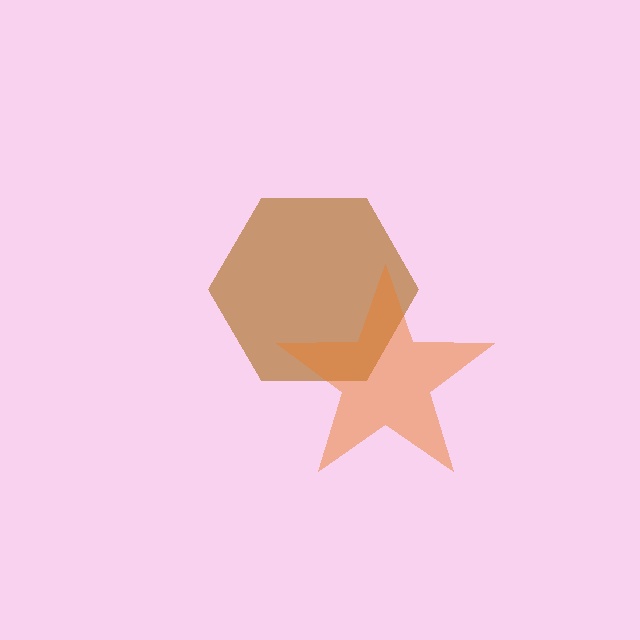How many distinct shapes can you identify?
There are 2 distinct shapes: a brown hexagon, an orange star.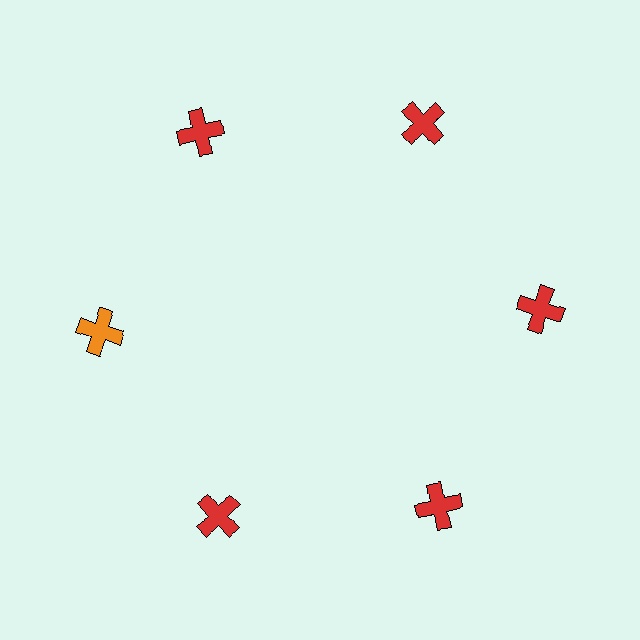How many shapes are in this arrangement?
There are 6 shapes arranged in a ring pattern.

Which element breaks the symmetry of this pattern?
The orange cross at roughly the 9 o'clock position breaks the symmetry. All other shapes are red crosses.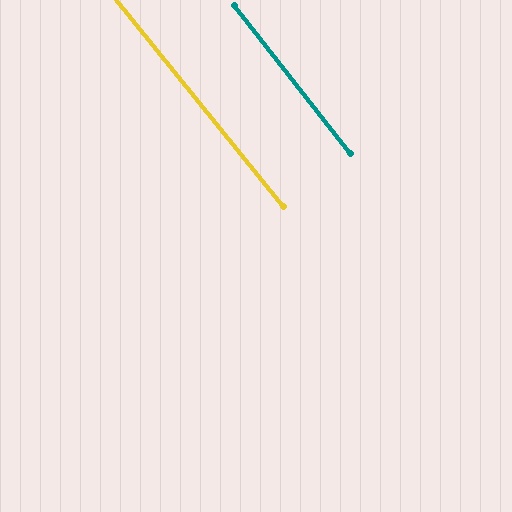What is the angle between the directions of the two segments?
Approximately 1 degree.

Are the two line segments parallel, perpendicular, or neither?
Parallel — their directions differ by only 0.9°.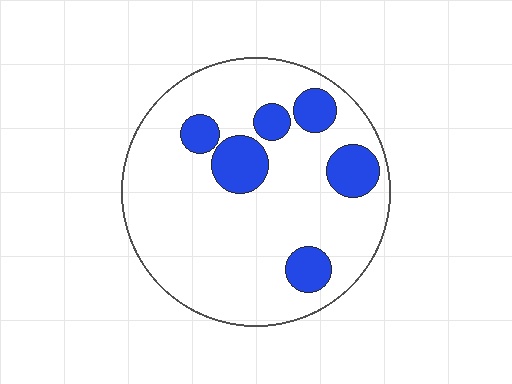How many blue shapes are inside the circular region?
6.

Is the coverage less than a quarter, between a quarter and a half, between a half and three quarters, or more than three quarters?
Less than a quarter.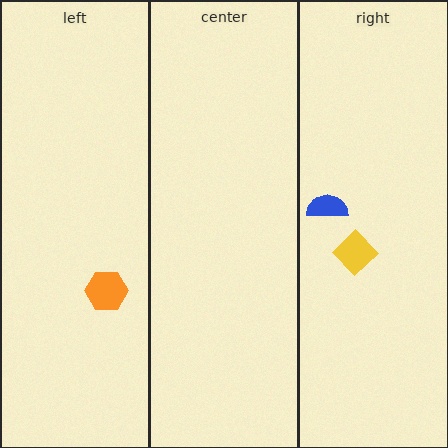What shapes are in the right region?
The blue semicircle, the yellow diamond.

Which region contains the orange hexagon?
The left region.